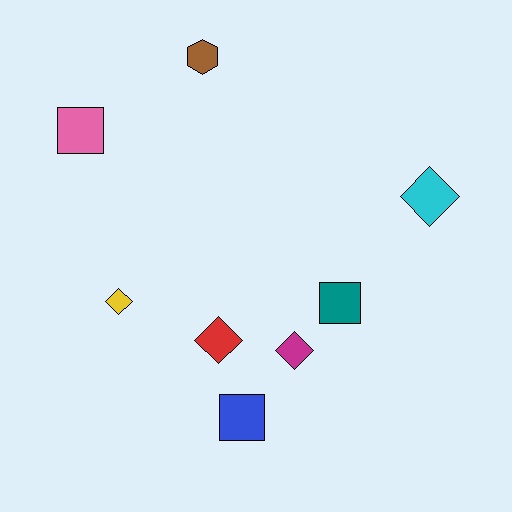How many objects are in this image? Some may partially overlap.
There are 8 objects.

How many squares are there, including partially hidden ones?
There are 3 squares.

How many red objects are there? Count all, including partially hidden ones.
There is 1 red object.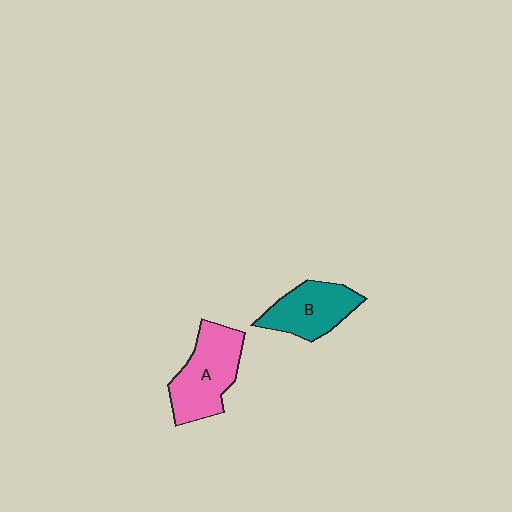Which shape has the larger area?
Shape A (pink).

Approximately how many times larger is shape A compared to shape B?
Approximately 1.2 times.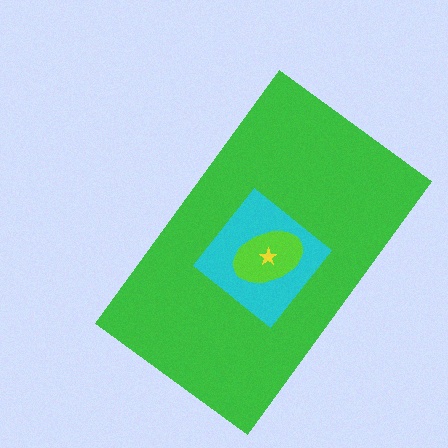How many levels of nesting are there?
4.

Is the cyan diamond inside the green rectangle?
Yes.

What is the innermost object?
The yellow star.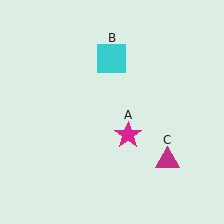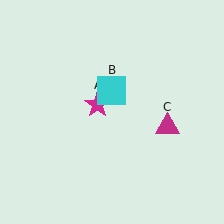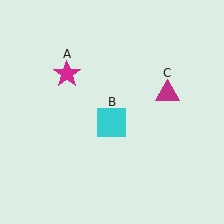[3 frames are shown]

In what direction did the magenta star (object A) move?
The magenta star (object A) moved up and to the left.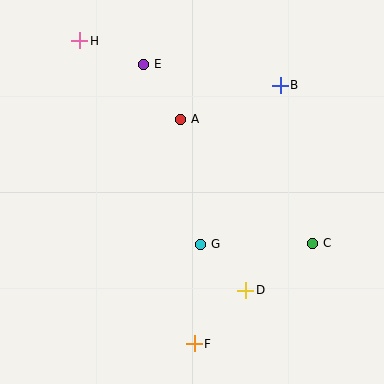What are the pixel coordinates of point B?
Point B is at (280, 85).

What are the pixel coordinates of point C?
Point C is at (313, 243).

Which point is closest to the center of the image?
Point G at (201, 244) is closest to the center.